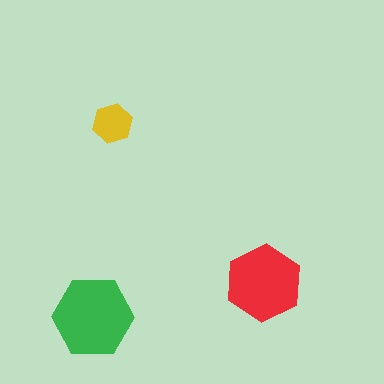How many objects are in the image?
There are 3 objects in the image.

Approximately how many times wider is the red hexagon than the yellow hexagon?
About 2 times wider.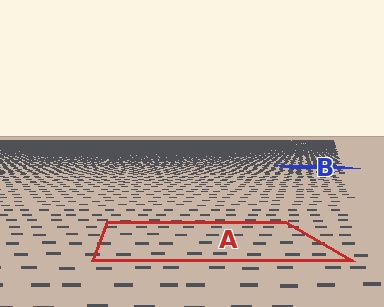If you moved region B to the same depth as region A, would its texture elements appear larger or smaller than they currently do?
They would appear larger. At a closer depth, the same texture elements are projected at a bigger on-screen size.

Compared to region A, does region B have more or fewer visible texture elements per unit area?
Region B has more texture elements per unit area — they are packed more densely because it is farther away.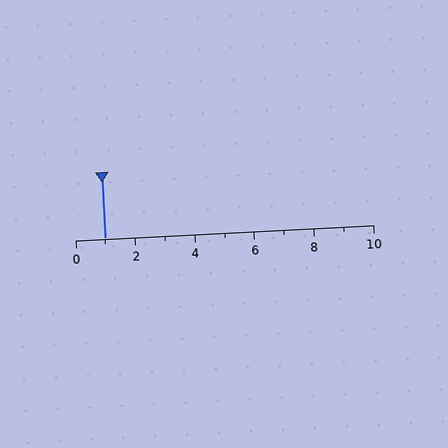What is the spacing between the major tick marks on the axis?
The major ticks are spaced 2 apart.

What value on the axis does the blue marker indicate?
The marker indicates approximately 1.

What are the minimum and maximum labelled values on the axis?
The axis runs from 0 to 10.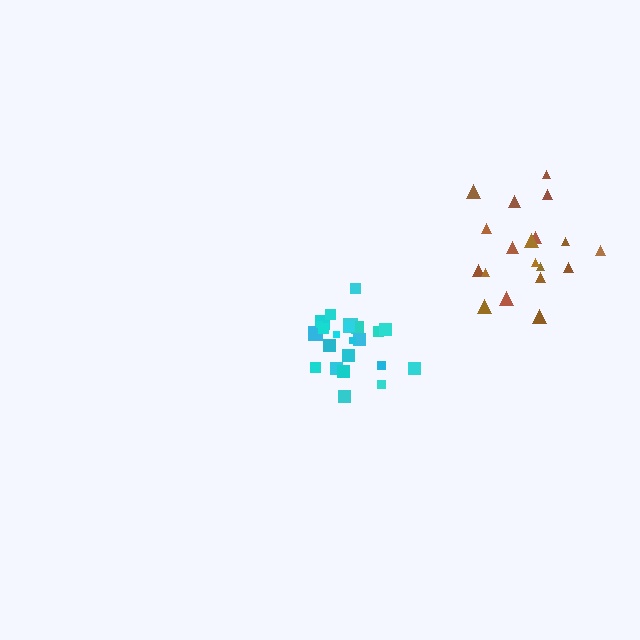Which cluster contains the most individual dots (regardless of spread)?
Cyan (23).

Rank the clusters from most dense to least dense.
cyan, brown.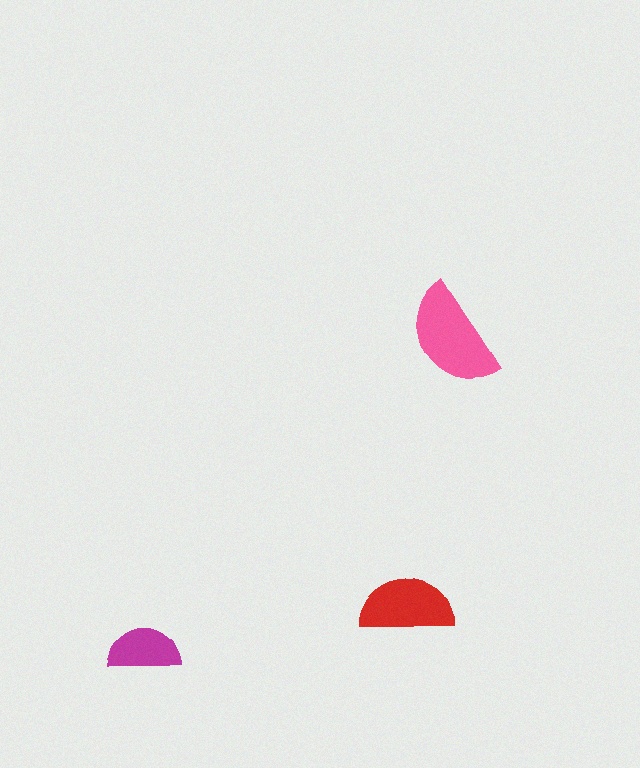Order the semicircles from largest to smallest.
the pink one, the red one, the magenta one.